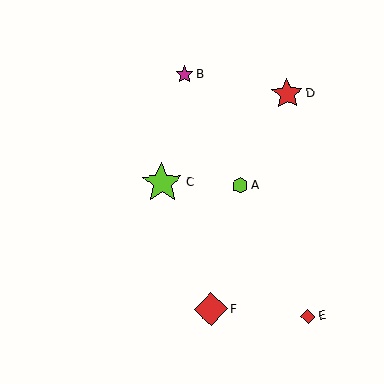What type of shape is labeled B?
Shape B is a magenta star.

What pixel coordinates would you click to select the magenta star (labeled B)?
Click at (184, 75) to select the magenta star B.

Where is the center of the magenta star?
The center of the magenta star is at (184, 75).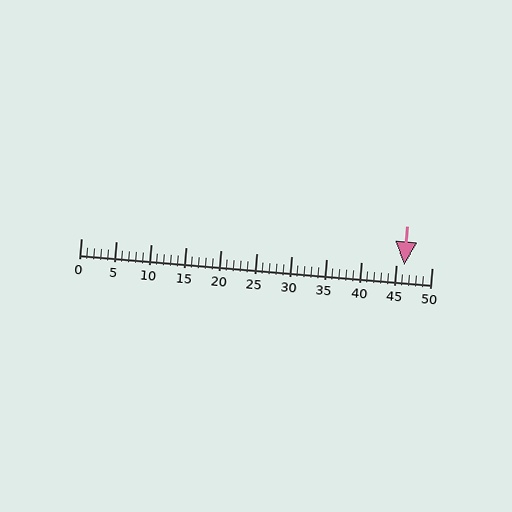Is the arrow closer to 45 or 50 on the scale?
The arrow is closer to 45.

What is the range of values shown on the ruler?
The ruler shows values from 0 to 50.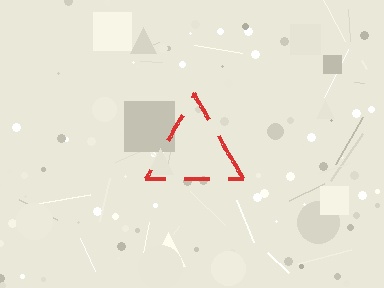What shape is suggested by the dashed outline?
The dashed outline suggests a triangle.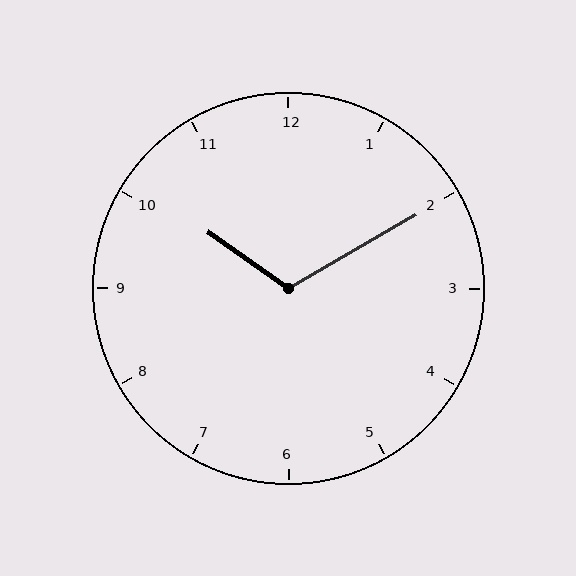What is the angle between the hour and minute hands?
Approximately 115 degrees.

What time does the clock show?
10:10.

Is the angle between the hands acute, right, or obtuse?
It is obtuse.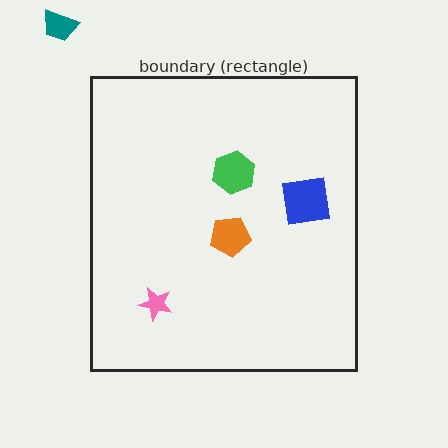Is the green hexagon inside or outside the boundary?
Inside.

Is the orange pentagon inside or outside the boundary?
Inside.